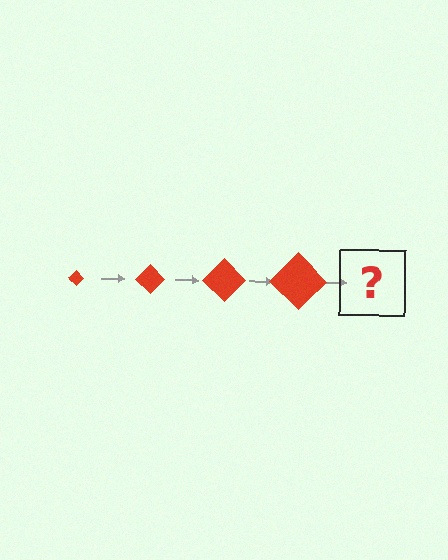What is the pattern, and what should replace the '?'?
The pattern is that the diamond gets progressively larger each step. The '?' should be a red diamond, larger than the previous one.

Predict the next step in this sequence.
The next step is a red diamond, larger than the previous one.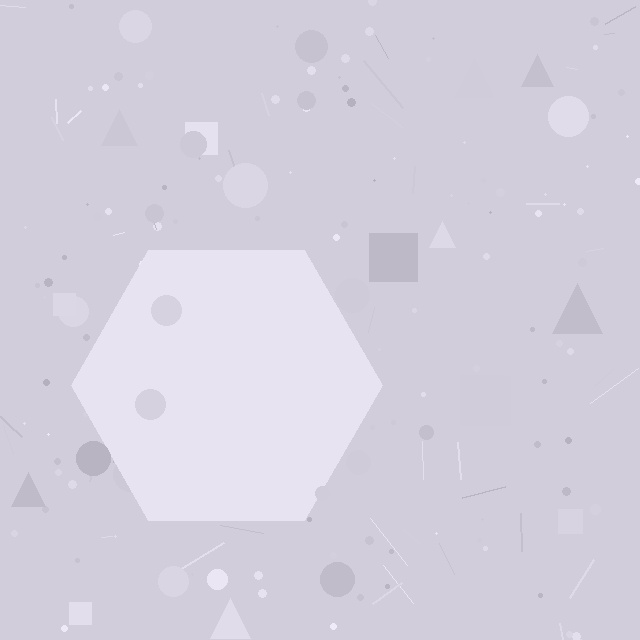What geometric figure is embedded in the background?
A hexagon is embedded in the background.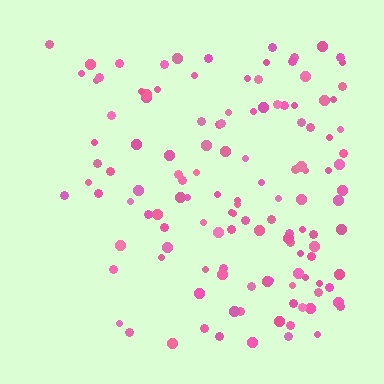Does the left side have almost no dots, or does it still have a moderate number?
Still a moderate number, just noticeably fewer than the right.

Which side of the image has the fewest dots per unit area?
The left.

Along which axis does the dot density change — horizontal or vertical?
Horizontal.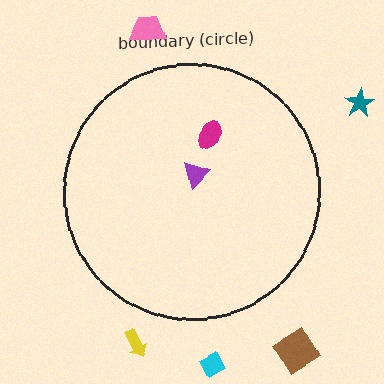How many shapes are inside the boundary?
2 inside, 5 outside.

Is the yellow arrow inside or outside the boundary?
Outside.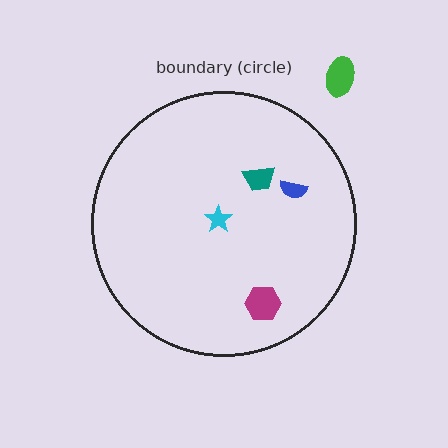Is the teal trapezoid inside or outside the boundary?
Inside.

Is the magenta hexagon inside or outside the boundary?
Inside.